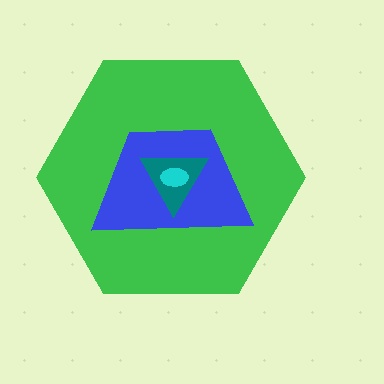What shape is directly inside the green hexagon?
The blue trapezoid.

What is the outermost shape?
The green hexagon.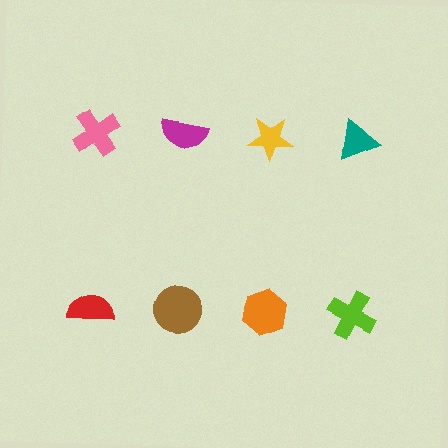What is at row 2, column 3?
An orange hexagon.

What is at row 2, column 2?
A brown circle.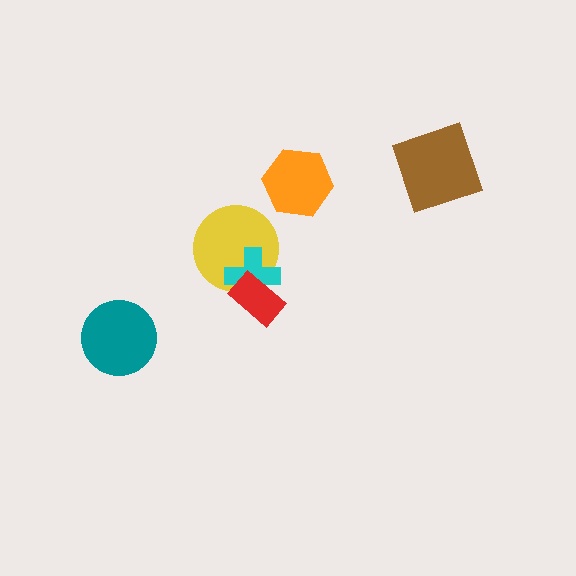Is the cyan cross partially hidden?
Yes, it is partially covered by another shape.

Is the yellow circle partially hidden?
Yes, it is partially covered by another shape.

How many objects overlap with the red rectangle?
2 objects overlap with the red rectangle.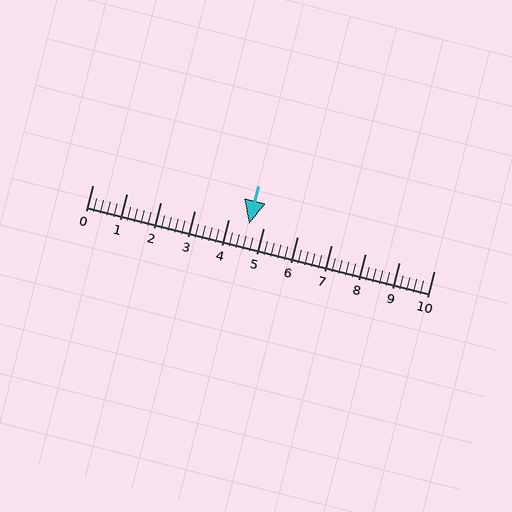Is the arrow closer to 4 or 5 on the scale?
The arrow is closer to 5.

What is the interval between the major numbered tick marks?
The major tick marks are spaced 1 units apart.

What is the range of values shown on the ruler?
The ruler shows values from 0 to 10.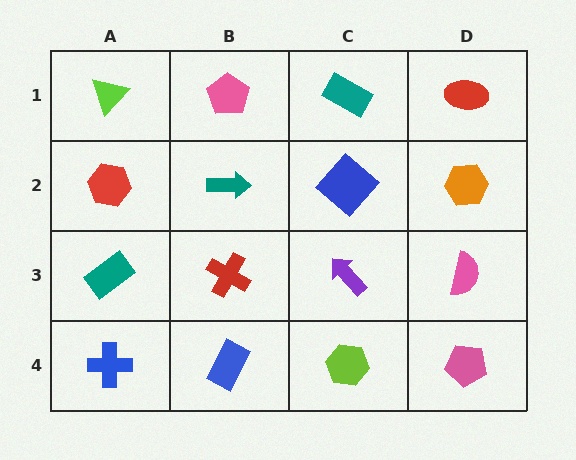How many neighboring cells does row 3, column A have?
3.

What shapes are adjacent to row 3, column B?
A teal arrow (row 2, column B), a blue rectangle (row 4, column B), a teal rectangle (row 3, column A), a purple arrow (row 3, column C).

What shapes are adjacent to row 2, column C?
A teal rectangle (row 1, column C), a purple arrow (row 3, column C), a teal arrow (row 2, column B), an orange hexagon (row 2, column D).